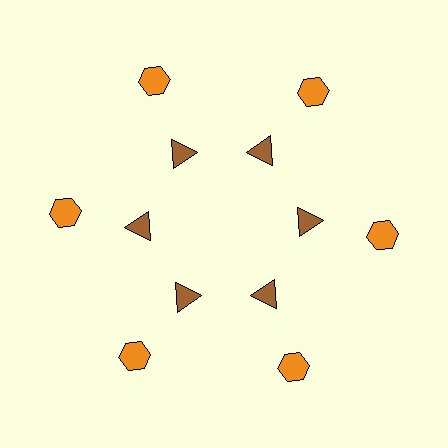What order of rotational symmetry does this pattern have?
This pattern has 6-fold rotational symmetry.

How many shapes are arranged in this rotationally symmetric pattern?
There are 12 shapes, arranged in 6 groups of 2.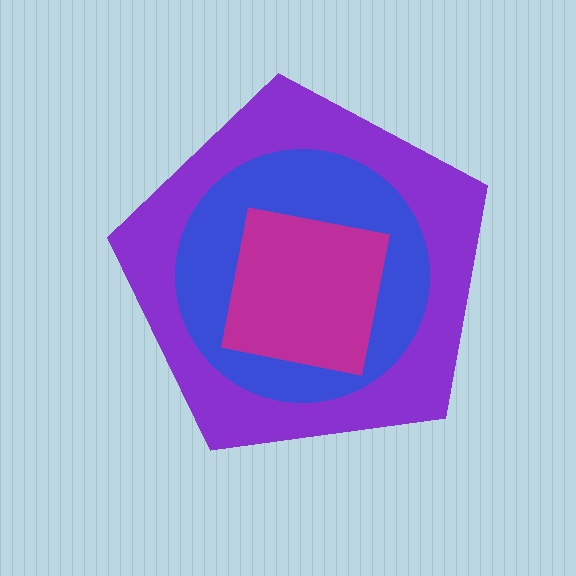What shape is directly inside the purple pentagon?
The blue circle.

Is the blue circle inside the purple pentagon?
Yes.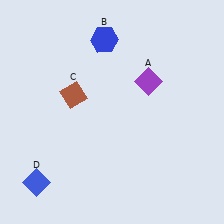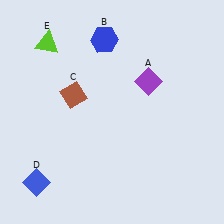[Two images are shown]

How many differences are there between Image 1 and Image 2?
There is 1 difference between the two images.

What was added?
A lime triangle (E) was added in Image 2.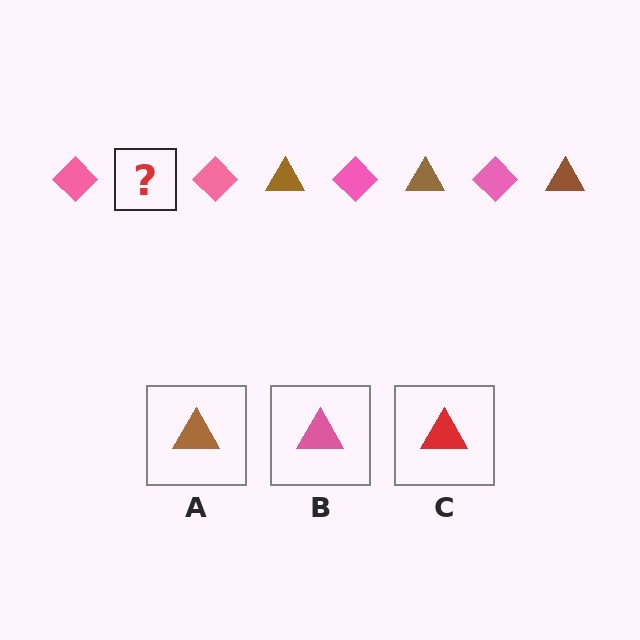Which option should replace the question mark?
Option A.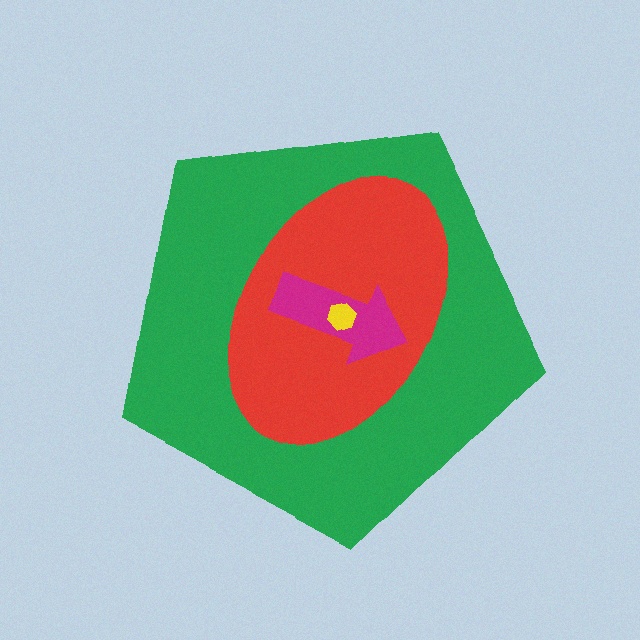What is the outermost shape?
The green pentagon.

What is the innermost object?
The yellow hexagon.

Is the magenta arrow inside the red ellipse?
Yes.